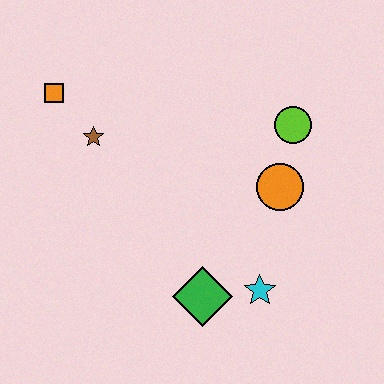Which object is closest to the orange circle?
The lime circle is closest to the orange circle.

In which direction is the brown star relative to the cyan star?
The brown star is to the left of the cyan star.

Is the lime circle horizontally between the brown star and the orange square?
No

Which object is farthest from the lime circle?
The orange square is farthest from the lime circle.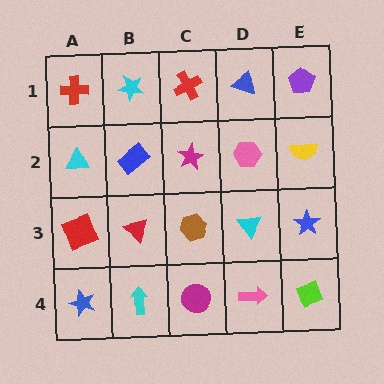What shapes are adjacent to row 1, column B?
A blue rectangle (row 2, column B), a red cross (row 1, column A), a red cross (row 1, column C).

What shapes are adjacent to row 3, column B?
A blue rectangle (row 2, column B), a cyan arrow (row 4, column B), a red square (row 3, column A), a brown hexagon (row 3, column C).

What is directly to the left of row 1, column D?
A red cross.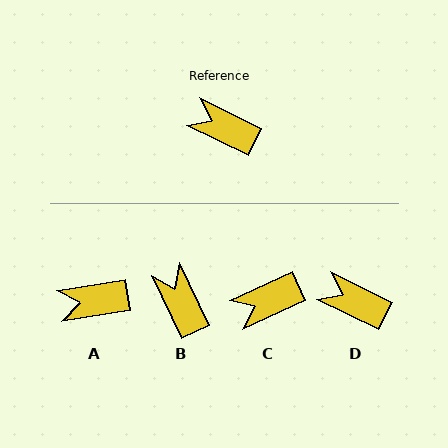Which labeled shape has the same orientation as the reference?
D.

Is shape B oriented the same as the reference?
No, it is off by about 39 degrees.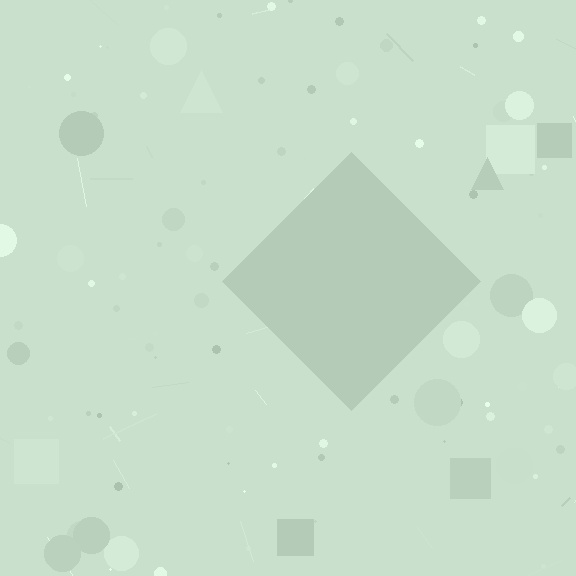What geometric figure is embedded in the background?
A diamond is embedded in the background.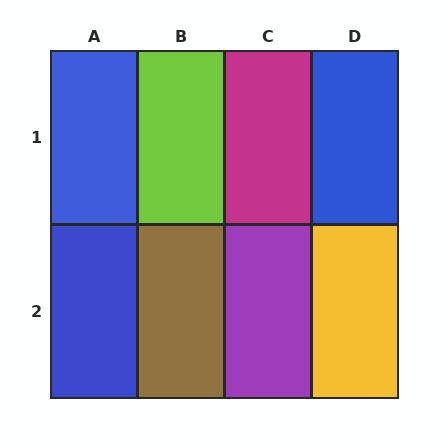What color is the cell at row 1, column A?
Blue.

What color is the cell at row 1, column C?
Magenta.